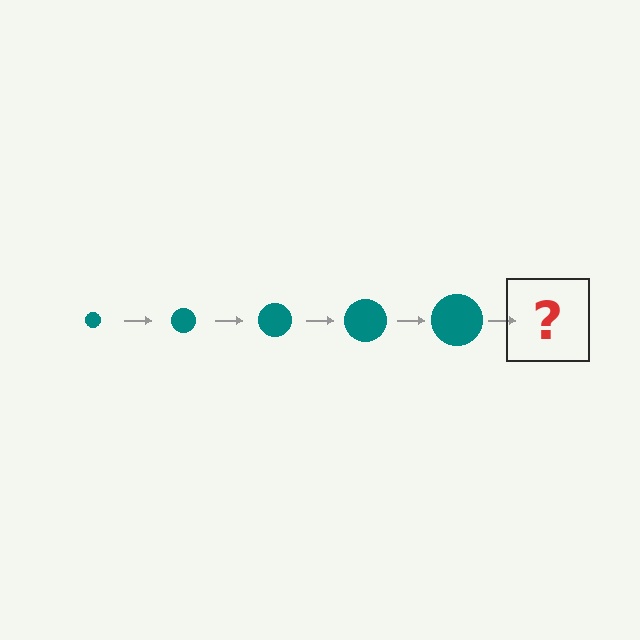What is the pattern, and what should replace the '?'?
The pattern is that the circle gets progressively larger each step. The '?' should be a teal circle, larger than the previous one.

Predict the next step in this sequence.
The next step is a teal circle, larger than the previous one.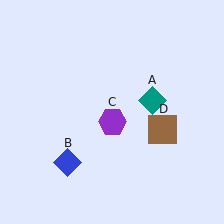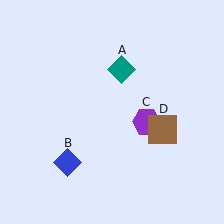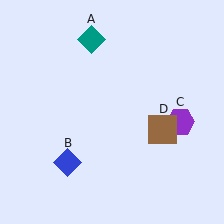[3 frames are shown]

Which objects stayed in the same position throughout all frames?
Blue diamond (object B) and brown square (object D) remained stationary.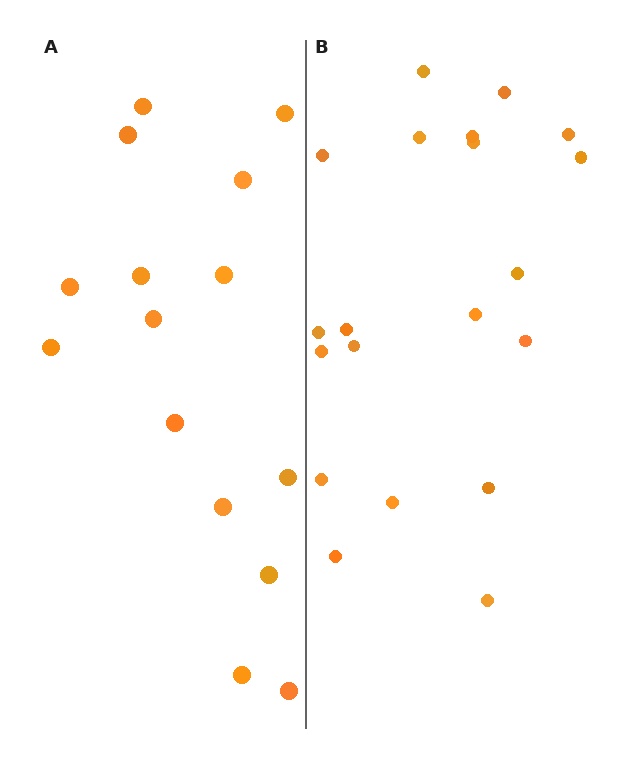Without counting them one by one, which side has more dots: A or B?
Region B (the right region) has more dots.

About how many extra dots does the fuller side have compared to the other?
Region B has about 5 more dots than region A.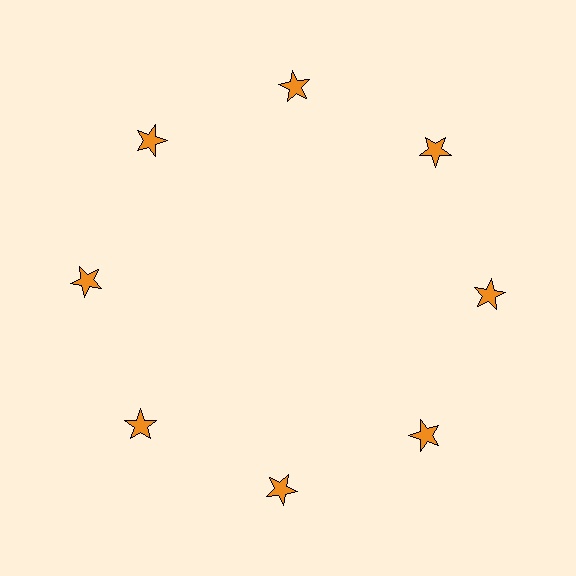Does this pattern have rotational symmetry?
Yes, this pattern has 8-fold rotational symmetry. It looks the same after rotating 45 degrees around the center.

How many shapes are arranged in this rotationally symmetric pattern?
There are 8 shapes, arranged in 8 groups of 1.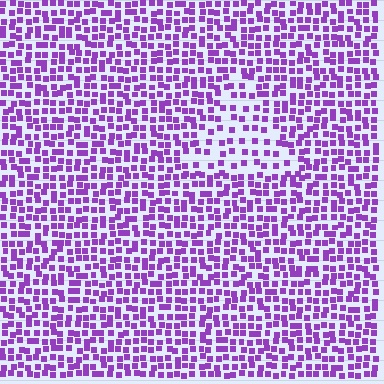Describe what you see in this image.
The image contains small purple elements arranged at two different densities. A triangle-shaped region is visible where the elements are less densely packed than the surrounding area.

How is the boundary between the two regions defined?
The boundary is defined by a change in element density (approximately 1.9x ratio). All elements are the same color, size, and shape.